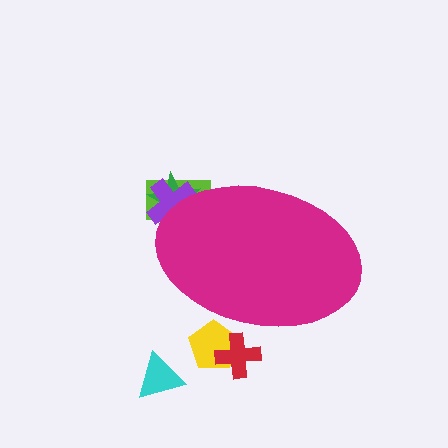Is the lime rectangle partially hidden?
Yes, the lime rectangle is partially hidden behind the magenta ellipse.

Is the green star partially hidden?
Yes, the green star is partially hidden behind the magenta ellipse.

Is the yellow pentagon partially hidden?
Yes, the yellow pentagon is partially hidden behind the magenta ellipse.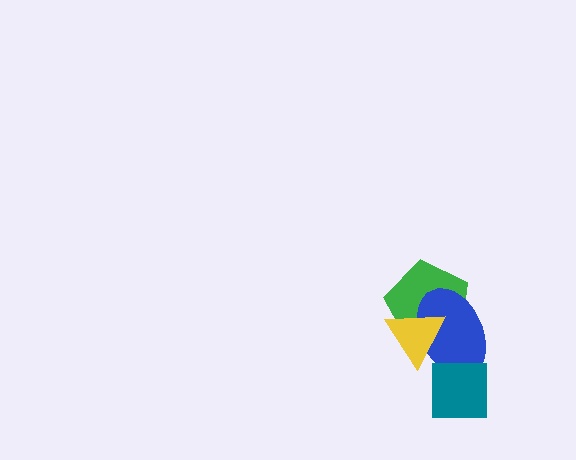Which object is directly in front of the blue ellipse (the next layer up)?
The teal square is directly in front of the blue ellipse.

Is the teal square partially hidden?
No, no other shape covers it.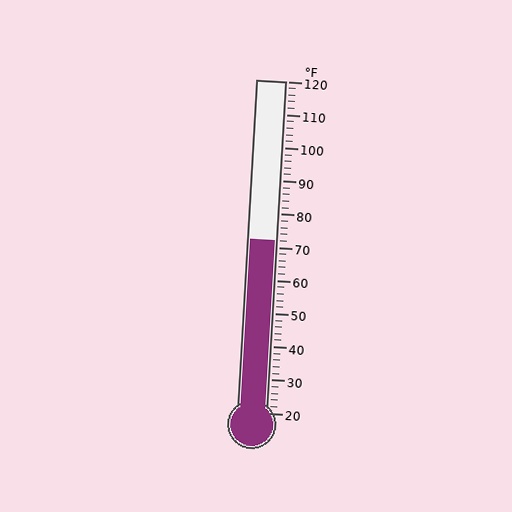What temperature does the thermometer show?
The thermometer shows approximately 72°F.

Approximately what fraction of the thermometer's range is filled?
The thermometer is filled to approximately 50% of its range.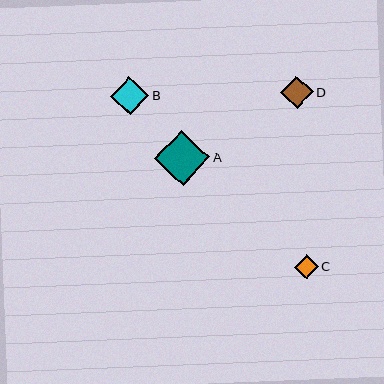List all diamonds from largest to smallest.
From largest to smallest: A, B, D, C.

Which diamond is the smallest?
Diamond C is the smallest with a size of approximately 24 pixels.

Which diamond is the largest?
Diamond A is the largest with a size of approximately 55 pixels.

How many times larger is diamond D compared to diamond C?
Diamond D is approximately 1.4 times the size of diamond C.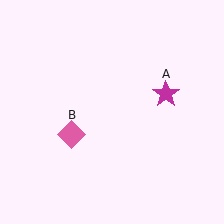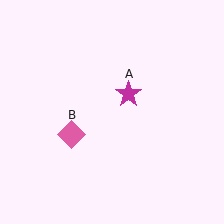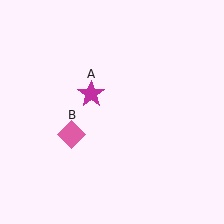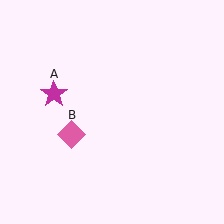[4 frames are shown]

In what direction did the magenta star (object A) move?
The magenta star (object A) moved left.